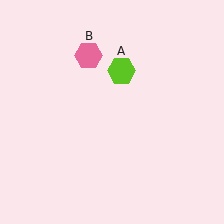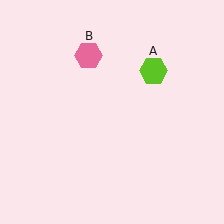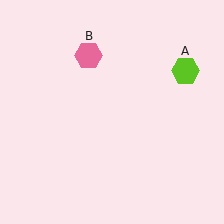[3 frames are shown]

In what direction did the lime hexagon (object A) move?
The lime hexagon (object A) moved right.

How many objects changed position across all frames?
1 object changed position: lime hexagon (object A).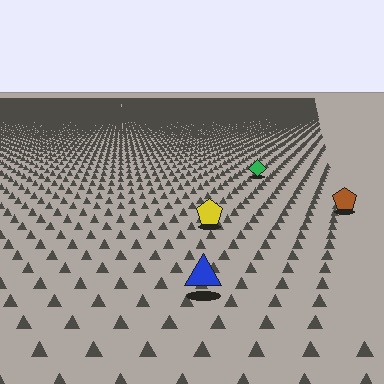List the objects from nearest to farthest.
From nearest to farthest: the blue triangle, the yellow pentagon, the brown pentagon, the green diamond.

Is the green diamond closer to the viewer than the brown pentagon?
No. The brown pentagon is closer — you can tell from the texture gradient: the ground texture is coarser near it.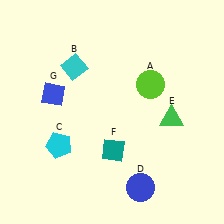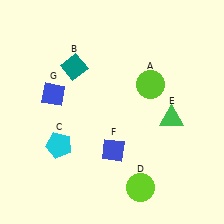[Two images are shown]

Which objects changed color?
B changed from cyan to teal. D changed from blue to lime. F changed from teal to blue.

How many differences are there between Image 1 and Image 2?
There are 3 differences between the two images.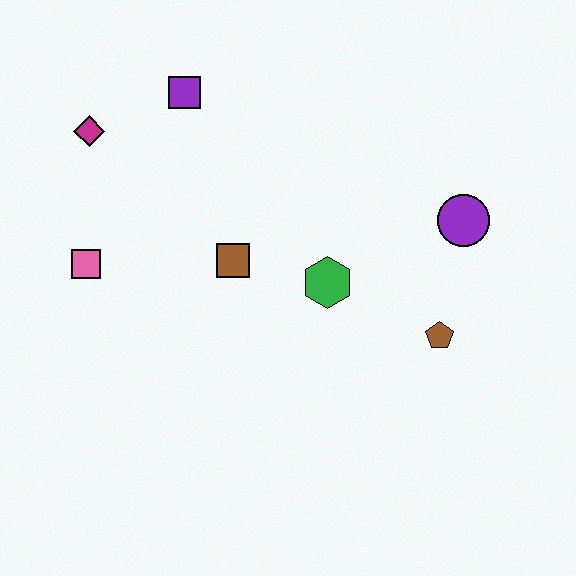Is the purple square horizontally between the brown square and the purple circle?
No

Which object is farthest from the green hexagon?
The magenta diamond is farthest from the green hexagon.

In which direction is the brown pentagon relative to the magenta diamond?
The brown pentagon is to the right of the magenta diamond.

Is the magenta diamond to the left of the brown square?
Yes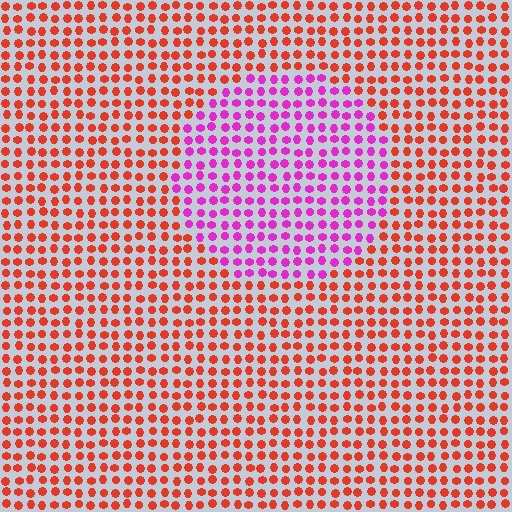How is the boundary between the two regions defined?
The boundary is defined purely by a slight shift in hue (about 58 degrees). Spacing, size, and orientation are identical on both sides.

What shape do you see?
I see a circle.